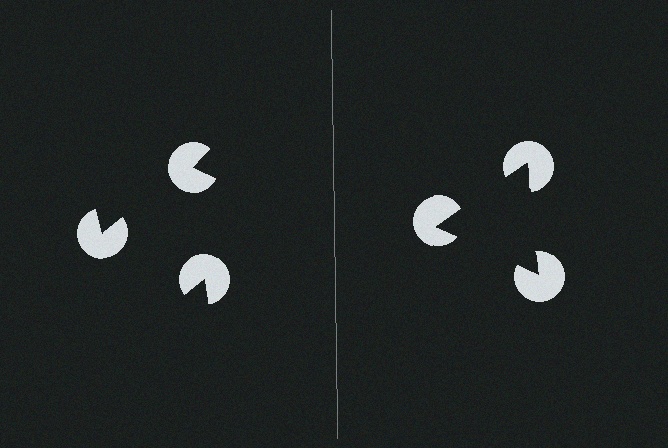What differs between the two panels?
The pac-man discs are positioned identically on both sides; only the wedge orientations differ. On the right they align to a triangle; on the left they are misaligned.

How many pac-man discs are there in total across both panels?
6 — 3 on each side.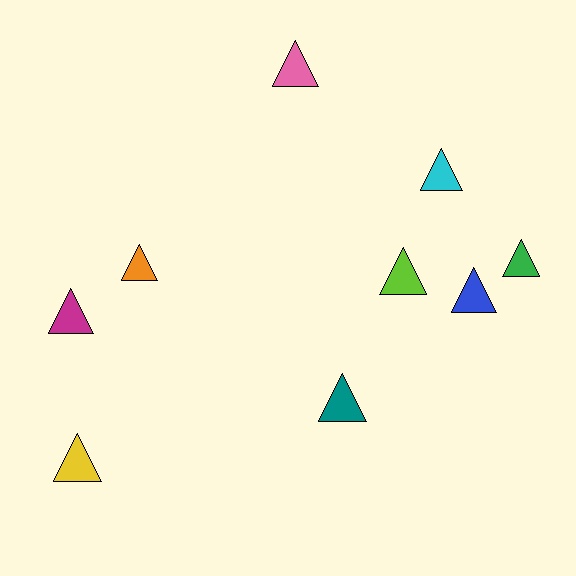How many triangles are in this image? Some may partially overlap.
There are 9 triangles.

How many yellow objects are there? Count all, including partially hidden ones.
There is 1 yellow object.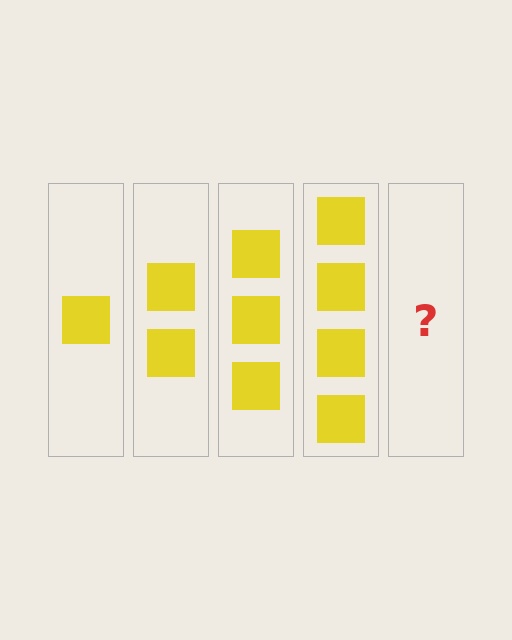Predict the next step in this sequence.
The next step is 5 squares.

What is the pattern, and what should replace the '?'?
The pattern is that each step adds one more square. The '?' should be 5 squares.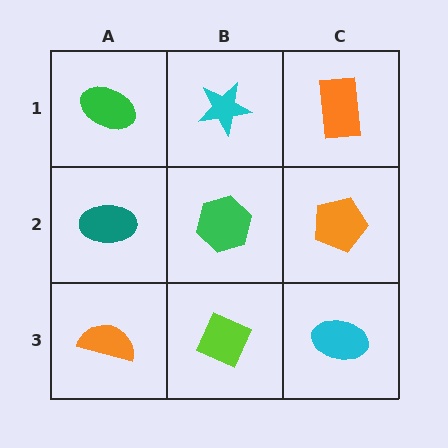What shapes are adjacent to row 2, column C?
An orange rectangle (row 1, column C), a cyan ellipse (row 3, column C), a green hexagon (row 2, column B).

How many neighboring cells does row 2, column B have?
4.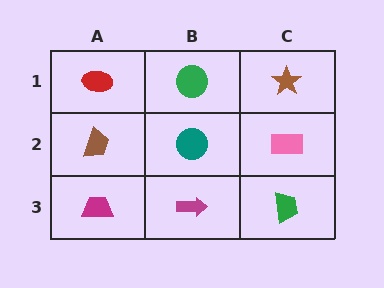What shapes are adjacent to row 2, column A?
A red ellipse (row 1, column A), a magenta trapezoid (row 3, column A), a teal circle (row 2, column B).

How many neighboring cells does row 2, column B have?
4.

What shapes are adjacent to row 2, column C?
A brown star (row 1, column C), a green trapezoid (row 3, column C), a teal circle (row 2, column B).